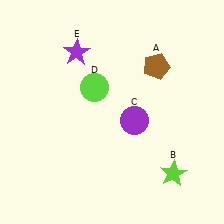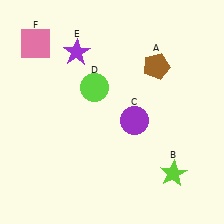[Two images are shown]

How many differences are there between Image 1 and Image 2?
There is 1 difference between the two images.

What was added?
A pink square (F) was added in Image 2.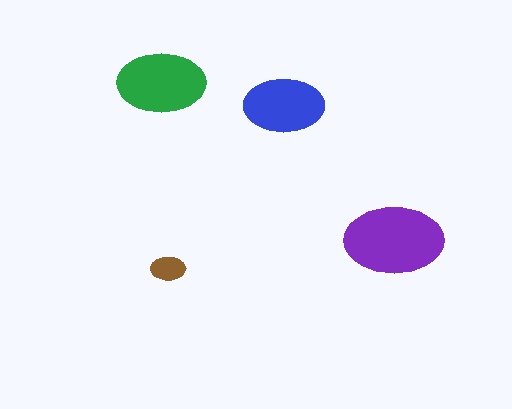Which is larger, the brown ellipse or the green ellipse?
The green one.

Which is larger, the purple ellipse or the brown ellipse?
The purple one.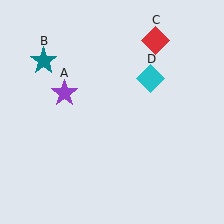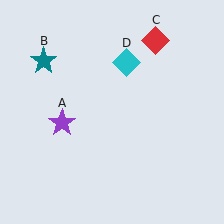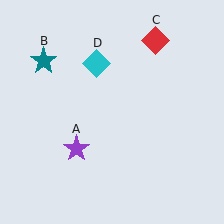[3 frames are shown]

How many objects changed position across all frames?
2 objects changed position: purple star (object A), cyan diamond (object D).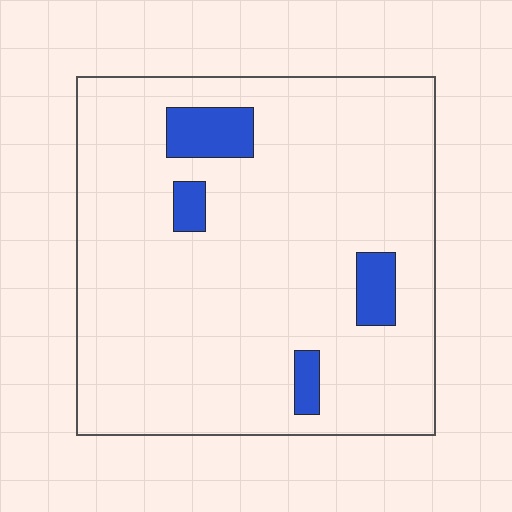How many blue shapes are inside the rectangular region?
4.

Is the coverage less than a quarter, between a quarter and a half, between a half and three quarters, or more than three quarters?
Less than a quarter.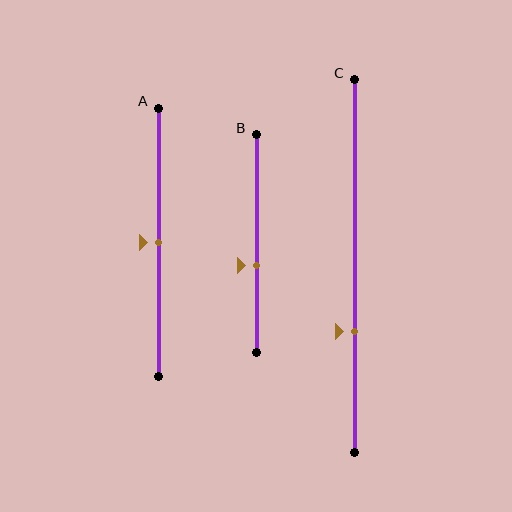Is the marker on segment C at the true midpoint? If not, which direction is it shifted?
No, the marker on segment C is shifted downward by about 18% of the segment length.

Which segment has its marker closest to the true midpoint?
Segment A has its marker closest to the true midpoint.